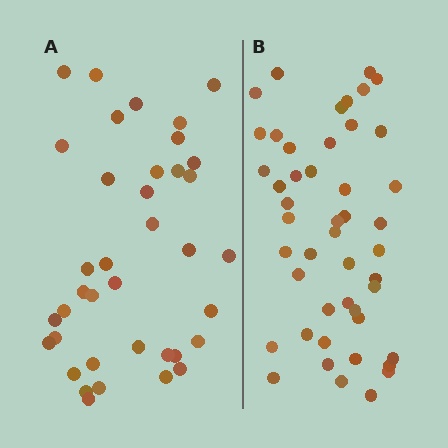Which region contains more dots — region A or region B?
Region B (the right region) has more dots.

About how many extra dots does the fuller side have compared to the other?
Region B has roughly 8 or so more dots than region A.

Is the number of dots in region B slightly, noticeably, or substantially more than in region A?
Region B has only slightly more — the two regions are fairly close. The ratio is roughly 1.2 to 1.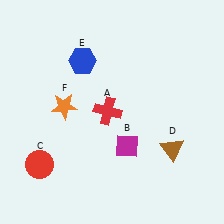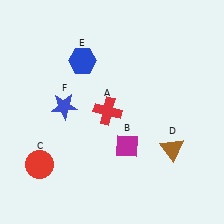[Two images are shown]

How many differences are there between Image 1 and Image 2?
There is 1 difference between the two images.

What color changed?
The star (F) changed from orange in Image 1 to blue in Image 2.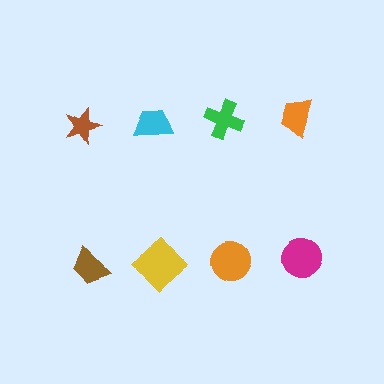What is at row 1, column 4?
An orange trapezoid.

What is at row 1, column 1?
A brown star.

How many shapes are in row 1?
4 shapes.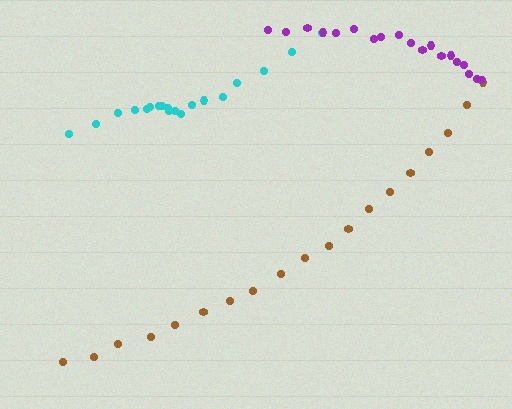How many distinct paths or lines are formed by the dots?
There are 3 distinct paths.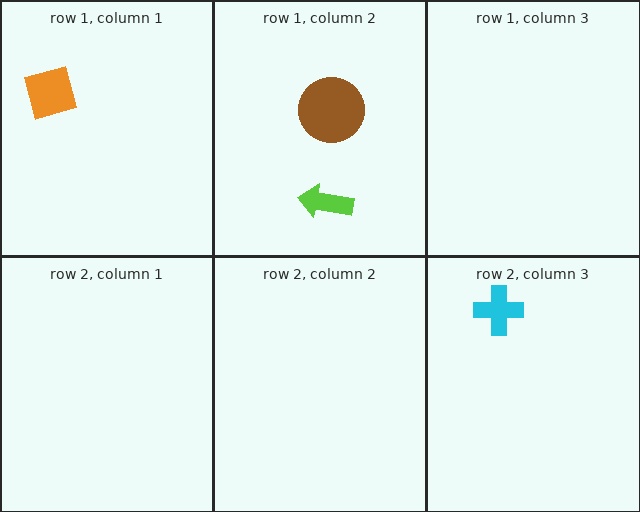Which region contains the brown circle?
The row 1, column 2 region.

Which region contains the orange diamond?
The row 1, column 1 region.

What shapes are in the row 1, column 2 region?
The brown circle, the lime arrow.